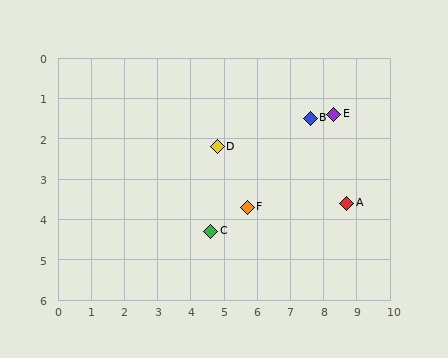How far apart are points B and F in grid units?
Points B and F are about 2.9 grid units apart.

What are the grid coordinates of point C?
Point C is at approximately (4.6, 4.3).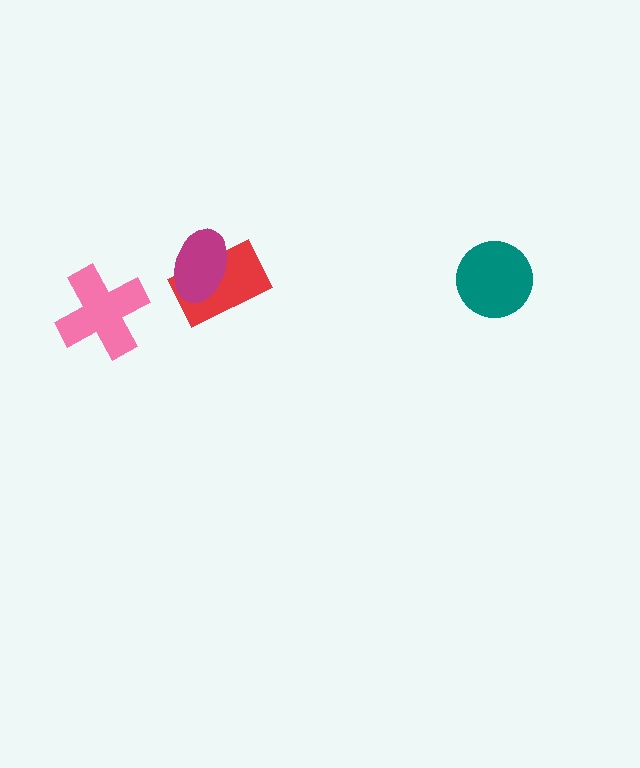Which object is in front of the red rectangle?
The magenta ellipse is in front of the red rectangle.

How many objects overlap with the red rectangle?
1 object overlaps with the red rectangle.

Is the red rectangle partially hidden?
Yes, it is partially covered by another shape.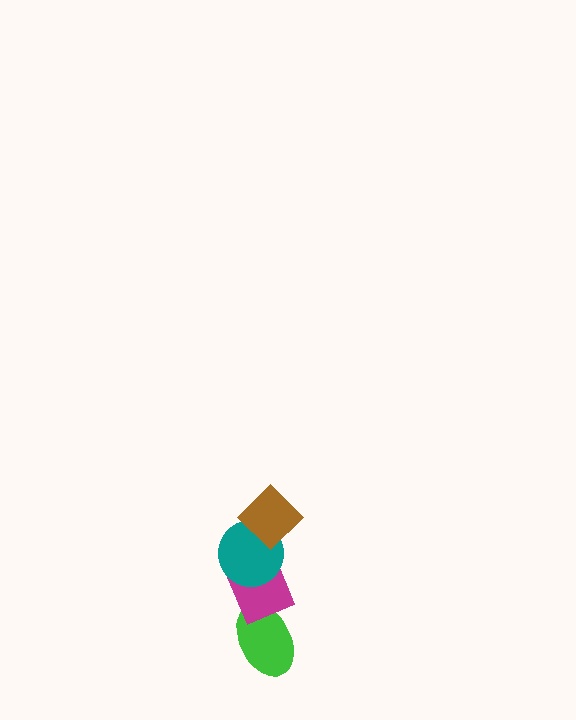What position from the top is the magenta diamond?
The magenta diamond is 3rd from the top.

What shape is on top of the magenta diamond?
The teal circle is on top of the magenta diamond.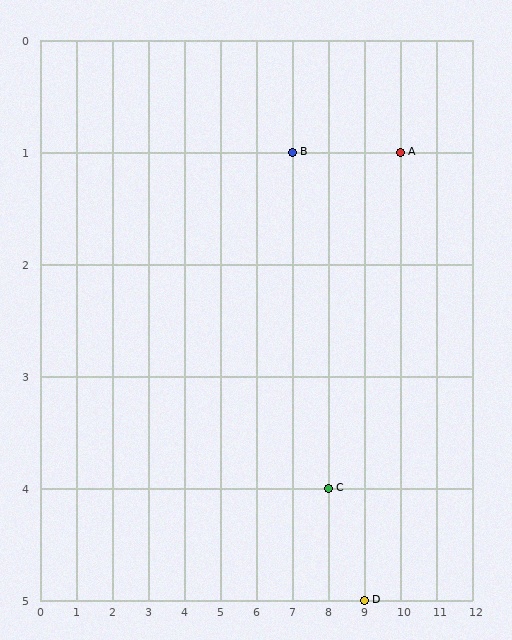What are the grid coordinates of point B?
Point B is at grid coordinates (7, 1).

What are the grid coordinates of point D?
Point D is at grid coordinates (9, 5).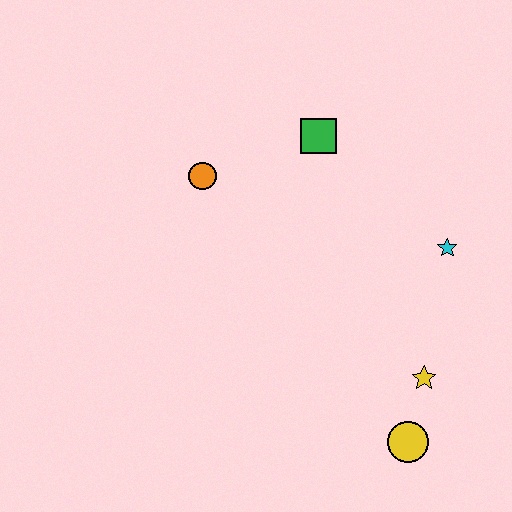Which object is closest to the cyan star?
The yellow star is closest to the cyan star.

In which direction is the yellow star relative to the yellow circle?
The yellow star is above the yellow circle.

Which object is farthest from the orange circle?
The yellow circle is farthest from the orange circle.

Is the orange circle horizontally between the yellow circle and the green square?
No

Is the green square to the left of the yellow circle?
Yes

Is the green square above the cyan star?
Yes